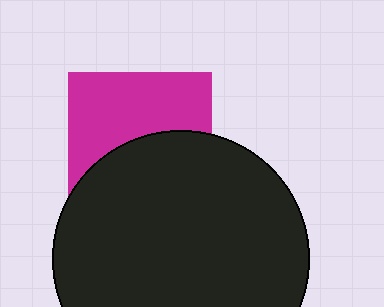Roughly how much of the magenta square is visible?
About half of it is visible (roughly 51%).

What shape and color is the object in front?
The object in front is a black circle.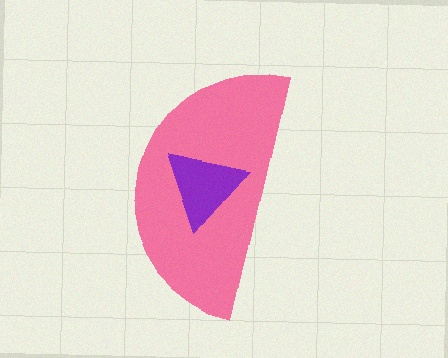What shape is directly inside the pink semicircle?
The purple triangle.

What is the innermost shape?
The purple triangle.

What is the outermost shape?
The pink semicircle.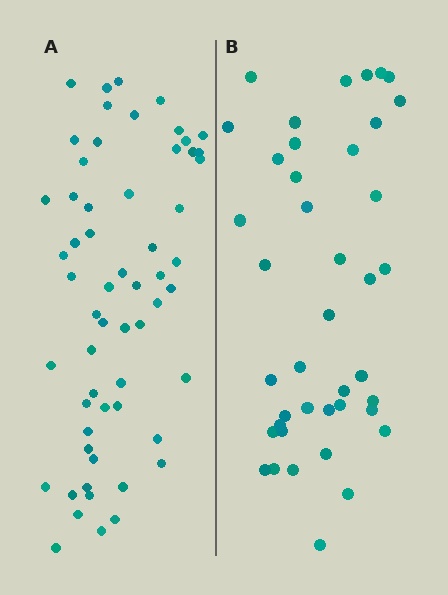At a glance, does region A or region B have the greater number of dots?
Region A (the left region) has more dots.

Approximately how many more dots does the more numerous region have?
Region A has approximately 20 more dots than region B.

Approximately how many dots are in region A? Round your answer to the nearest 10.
About 60 dots. (The exact count is 59, which rounds to 60.)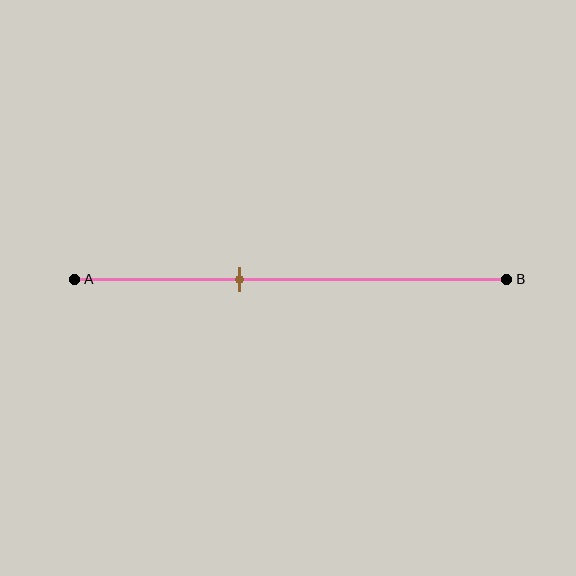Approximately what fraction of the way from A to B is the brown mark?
The brown mark is approximately 40% of the way from A to B.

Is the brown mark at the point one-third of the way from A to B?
No, the mark is at about 40% from A, not at the 33% one-third point.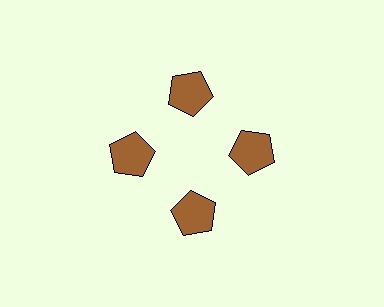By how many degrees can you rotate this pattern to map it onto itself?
The pattern maps onto itself every 90 degrees of rotation.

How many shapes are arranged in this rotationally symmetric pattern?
There are 4 shapes, arranged in 4 groups of 1.